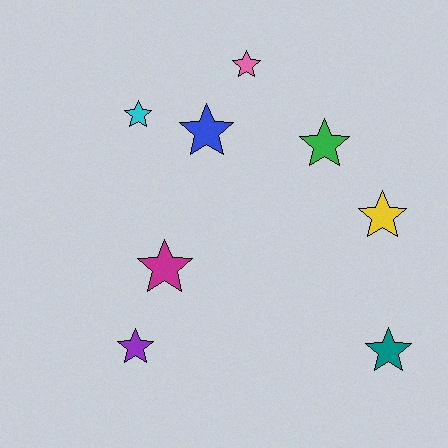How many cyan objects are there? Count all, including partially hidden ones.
There is 1 cyan object.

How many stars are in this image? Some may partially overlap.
There are 8 stars.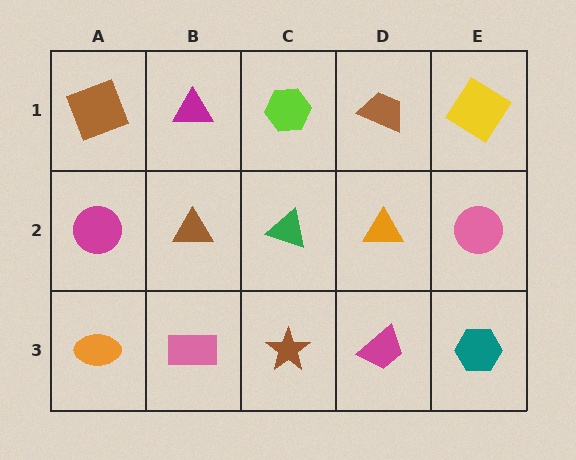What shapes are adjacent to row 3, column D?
An orange triangle (row 2, column D), a brown star (row 3, column C), a teal hexagon (row 3, column E).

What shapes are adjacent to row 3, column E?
A pink circle (row 2, column E), a magenta trapezoid (row 3, column D).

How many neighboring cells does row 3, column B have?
3.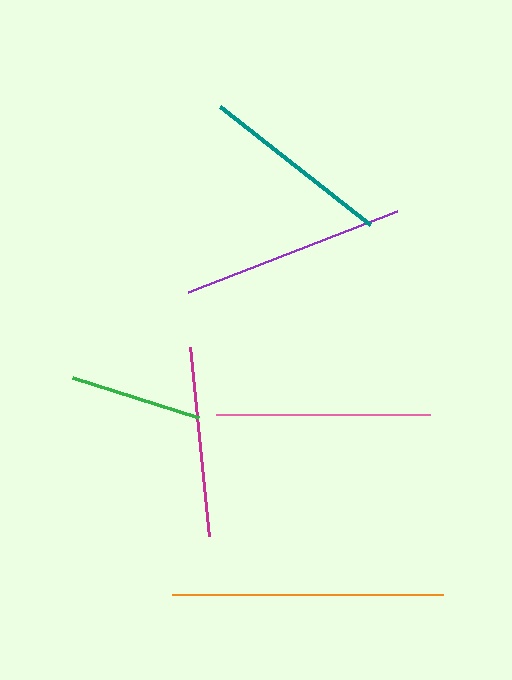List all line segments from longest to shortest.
From longest to shortest: orange, purple, pink, teal, magenta, green.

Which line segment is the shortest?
The green line is the shortest at approximately 132 pixels.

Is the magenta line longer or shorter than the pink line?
The pink line is longer than the magenta line.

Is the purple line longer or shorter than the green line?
The purple line is longer than the green line.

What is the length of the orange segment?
The orange segment is approximately 271 pixels long.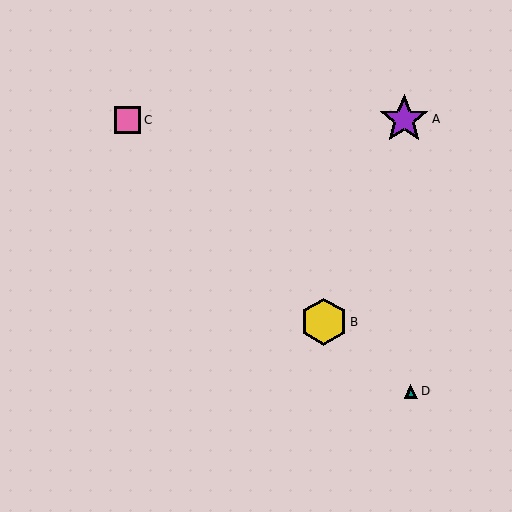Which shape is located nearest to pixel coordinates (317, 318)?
The yellow hexagon (labeled B) at (324, 322) is nearest to that location.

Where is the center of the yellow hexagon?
The center of the yellow hexagon is at (324, 322).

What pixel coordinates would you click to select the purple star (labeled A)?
Click at (404, 119) to select the purple star A.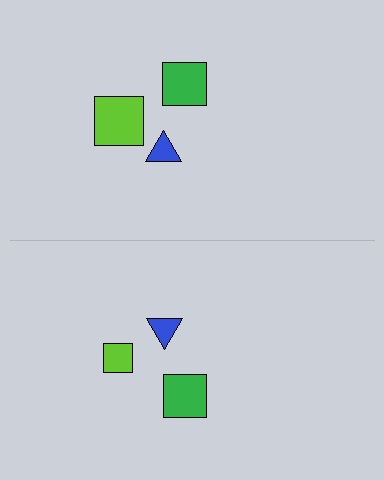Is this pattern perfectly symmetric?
No, the pattern is not perfectly symmetric. The lime square on the bottom side has a different size than its mirror counterpart.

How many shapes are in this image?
There are 6 shapes in this image.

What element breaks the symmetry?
The lime square on the bottom side has a different size than its mirror counterpart.